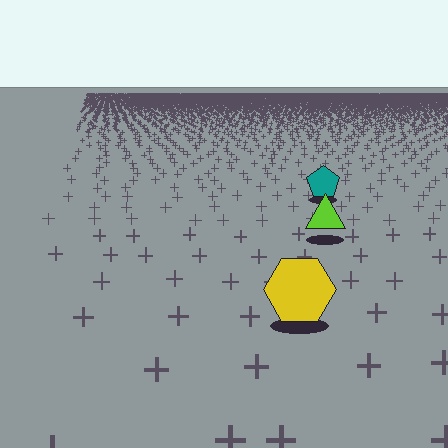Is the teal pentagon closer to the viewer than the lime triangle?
No. The lime triangle is closer — you can tell from the texture gradient: the ground texture is coarser near it.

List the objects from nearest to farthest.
From nearest to farthest: the yellow hexagon, the lime triangle, the teal pentagon.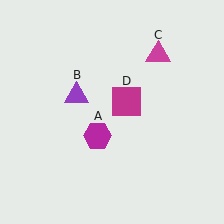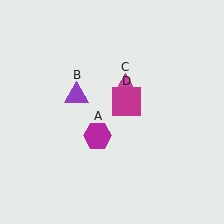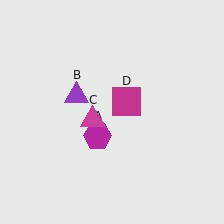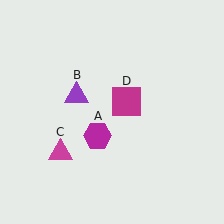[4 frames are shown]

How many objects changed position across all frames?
1 object changed position: magenta triangle (object C).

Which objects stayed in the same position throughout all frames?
Magenta hexagon (object A) and purple triangle (object B) and magenta square (object D) remained stationary.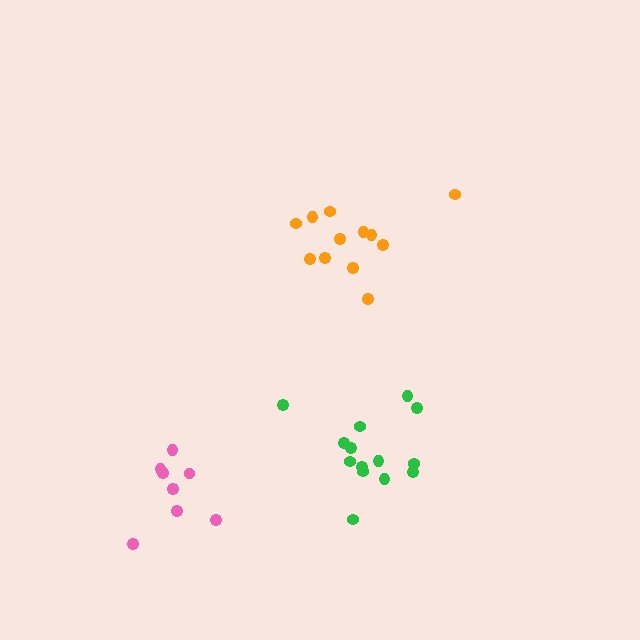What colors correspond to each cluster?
The clusters are colored: green, orange, pink.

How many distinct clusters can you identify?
There are 3 distinct clusters.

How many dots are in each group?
Group 1: 14 dots, Group 2: 12 dots, Group 3: 8 dots (34 total).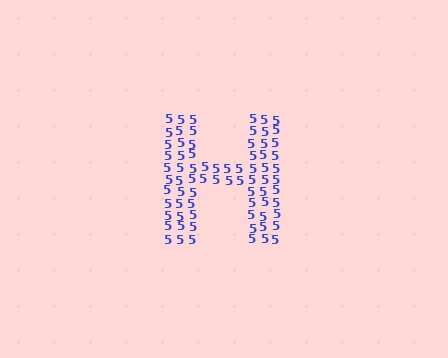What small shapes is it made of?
It is made of small digit 5's.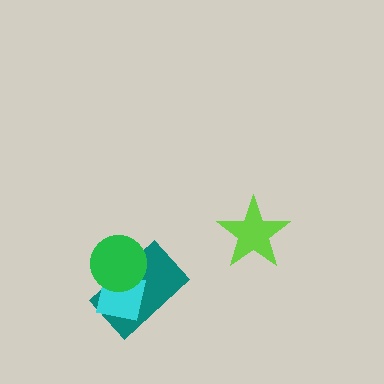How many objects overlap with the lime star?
0 objects overlap with the lime star.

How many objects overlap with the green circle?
2 objects overlap with the green circle.